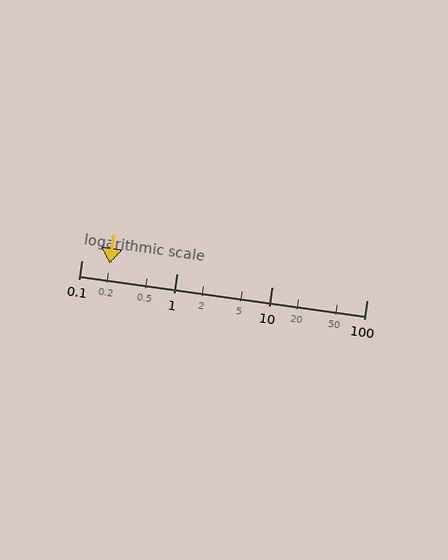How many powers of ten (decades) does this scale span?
The scale spans 3 decades, from 0.1 to 100.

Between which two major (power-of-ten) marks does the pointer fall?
The pointer is between 0.1 and 1.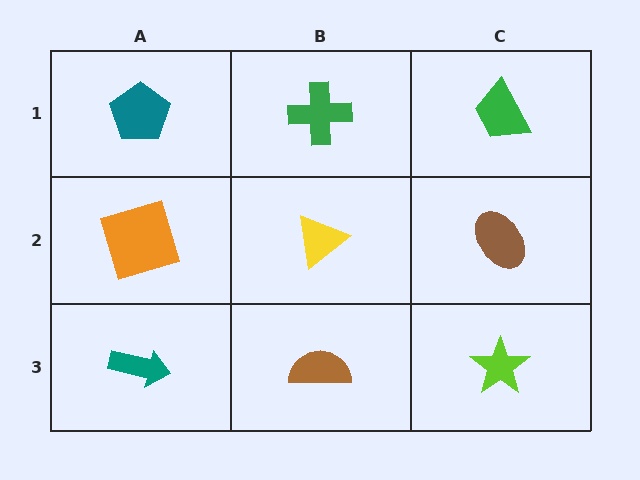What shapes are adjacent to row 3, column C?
A brown ellipse (row 2, column C), a brown semicircle (row 3, column B).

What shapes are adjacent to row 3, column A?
An orange square (row 2, column A), a brown semicircle (row 3, column B).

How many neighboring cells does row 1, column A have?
2.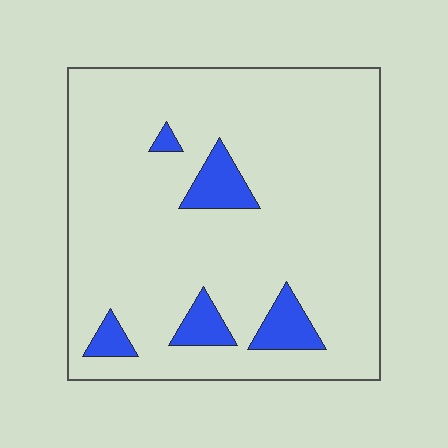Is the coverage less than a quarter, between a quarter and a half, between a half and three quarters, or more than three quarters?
Less than a quarter.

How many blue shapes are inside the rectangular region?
5.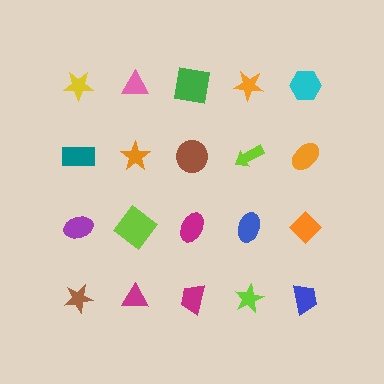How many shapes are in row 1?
5 shapes.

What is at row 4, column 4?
A lime star.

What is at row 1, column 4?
An orange star.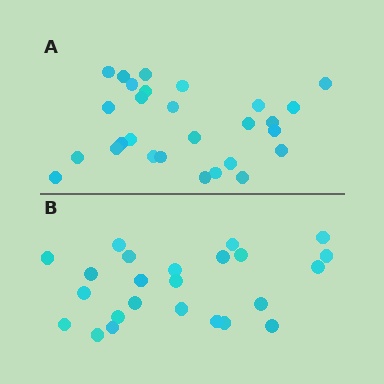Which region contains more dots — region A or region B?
Region A (the top region) has more dots.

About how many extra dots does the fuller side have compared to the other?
Region A has about 4 more dots than region B.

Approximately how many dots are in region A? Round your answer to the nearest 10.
About 30 dots. (The exact count is 28, which rounds to 30.)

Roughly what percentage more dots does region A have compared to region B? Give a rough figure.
About 15% more.